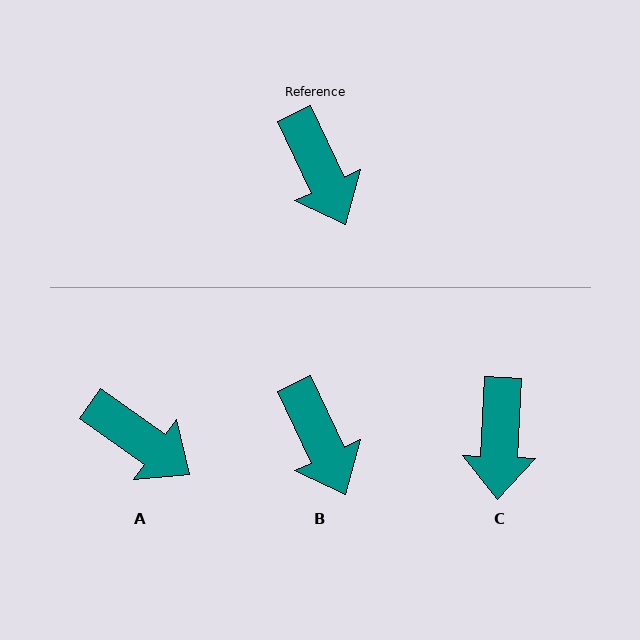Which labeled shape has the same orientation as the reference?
B.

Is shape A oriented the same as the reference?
No, it is off by about 30 degrees.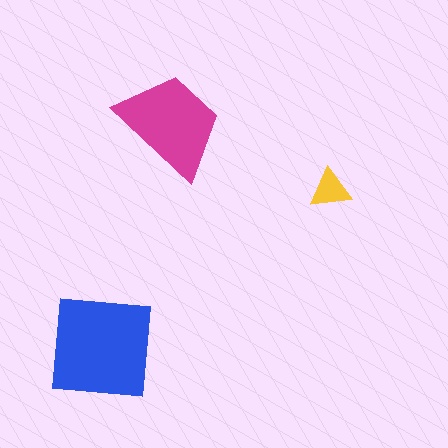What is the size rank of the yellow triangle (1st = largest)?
3rd.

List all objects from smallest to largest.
The yellow triangle, the magenta trapezoid, the blue square.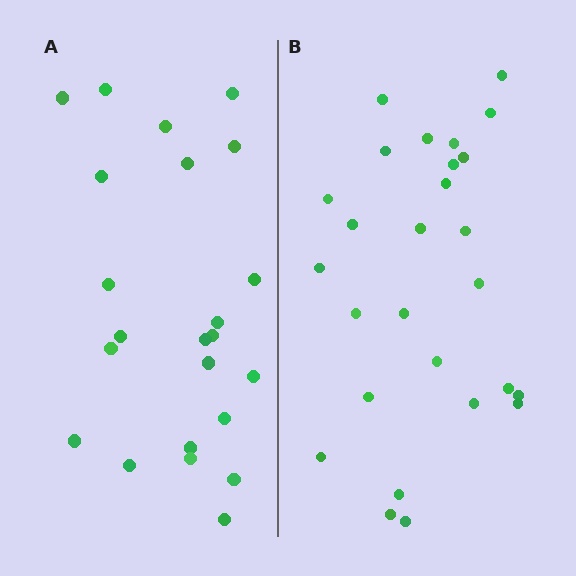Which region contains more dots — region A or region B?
Region B (the right region) has more dots.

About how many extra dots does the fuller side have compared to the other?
Region B has about 4 more dots than region A.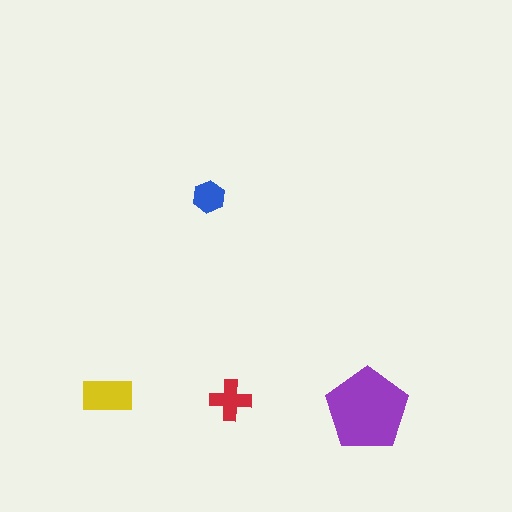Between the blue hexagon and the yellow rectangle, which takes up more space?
The yellow rectangle.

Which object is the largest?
The purple pentagon.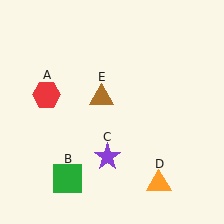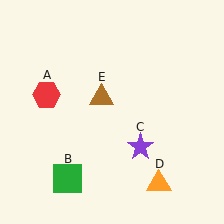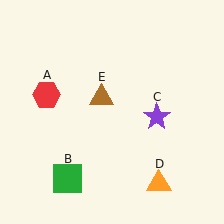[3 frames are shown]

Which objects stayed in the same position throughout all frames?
Red hexagon (object A) and green square (object B) and orange triangle (object D) and brown triangle (object E) remained stationary.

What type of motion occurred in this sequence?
The purple star (object C) rotated counterclockwise around the center of the scene.